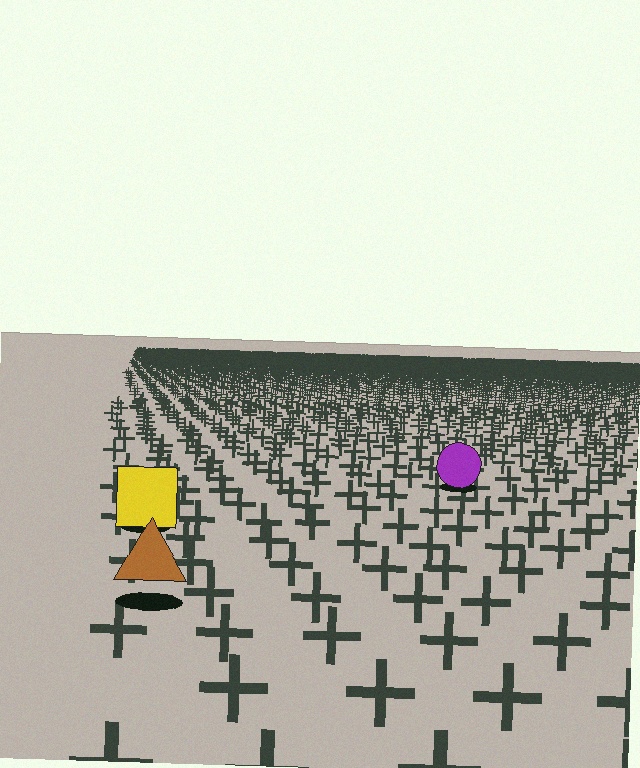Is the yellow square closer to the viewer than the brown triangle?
No. The brown triangle is closer — you can tell from the texture gradient: the ground texture is coarser near it.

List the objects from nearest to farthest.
From nearest to farthest: the brown triangle, the yellow square, the purple circle.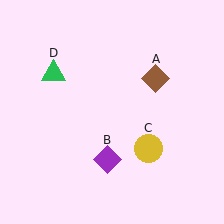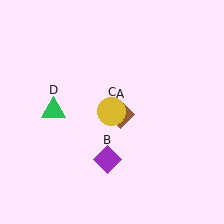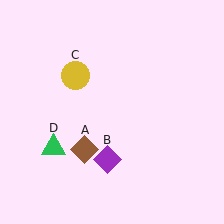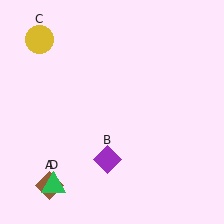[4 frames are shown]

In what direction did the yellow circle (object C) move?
The yellow circle (object C) moved up and to the left.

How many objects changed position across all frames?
3 objects changed position: brown diamond (object A), yellow circle (object C), green triangle (object D).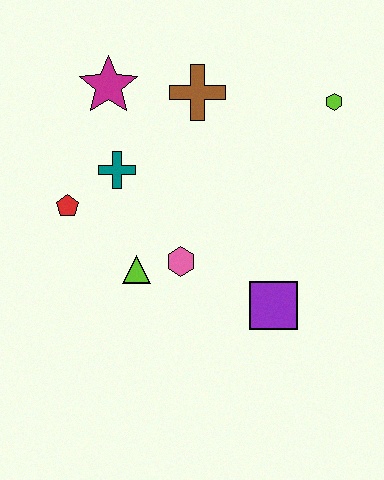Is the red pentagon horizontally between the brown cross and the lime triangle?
No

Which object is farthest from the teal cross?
The lime hexagon is farthest from the teal cross.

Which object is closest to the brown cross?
The magenta star is closest to the brown cross.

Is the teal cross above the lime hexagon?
No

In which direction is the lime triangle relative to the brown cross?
The lime triangle is below the brown cross.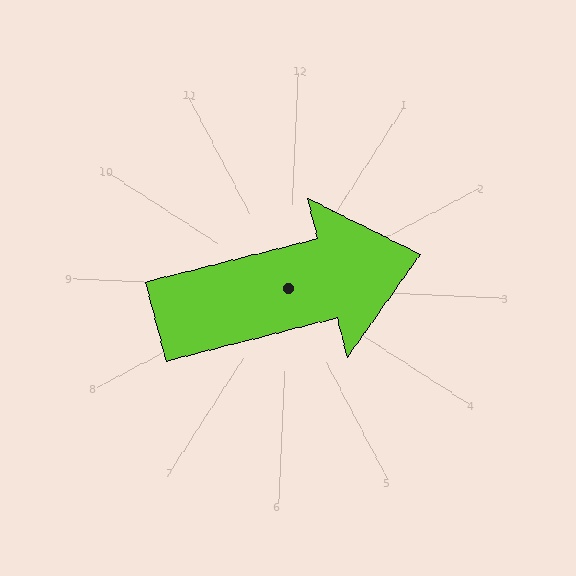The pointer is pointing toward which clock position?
Roughly 2 o'clock.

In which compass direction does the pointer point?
East.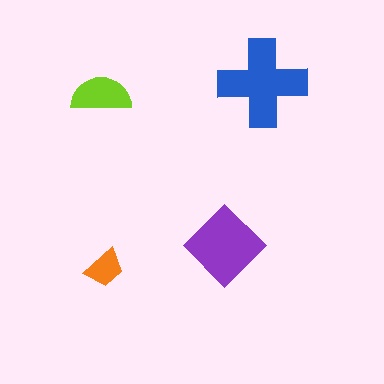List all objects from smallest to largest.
The orange trapezoid, the lime semicircle, the purple diamond, the blue cross.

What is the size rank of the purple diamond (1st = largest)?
2nd.